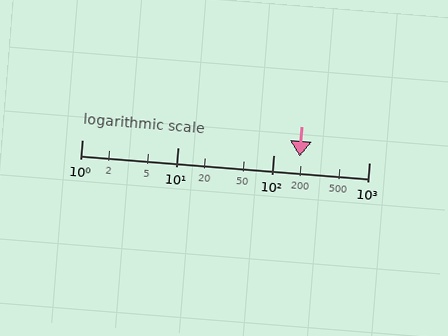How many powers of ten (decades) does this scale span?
The scale spans 3 decades, from 1 to 1000.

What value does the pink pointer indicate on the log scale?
The pointer indicates approximately 190.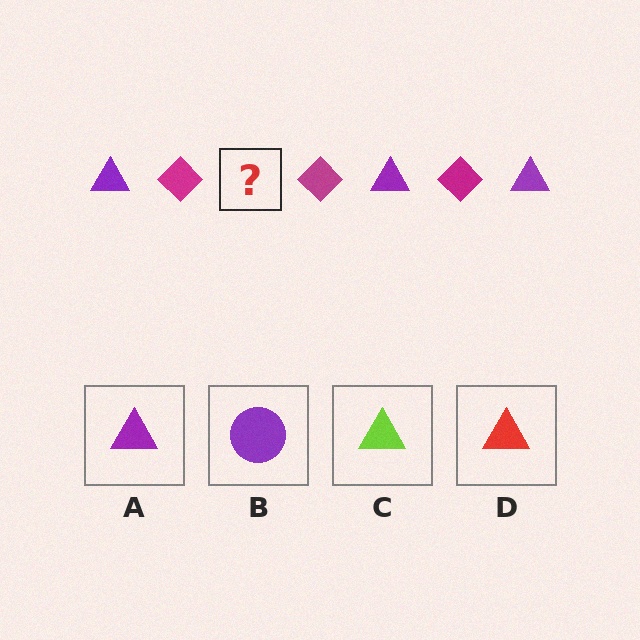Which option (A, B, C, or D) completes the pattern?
A.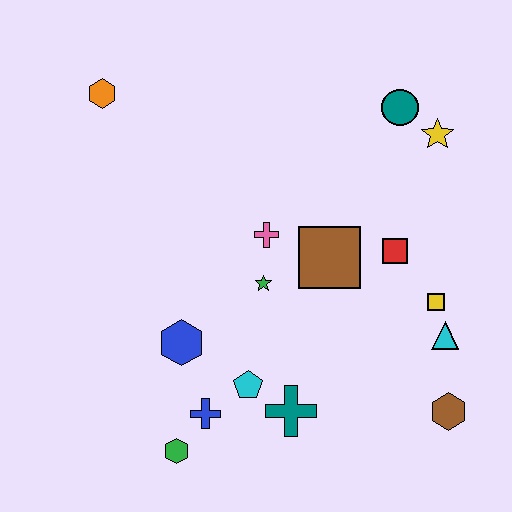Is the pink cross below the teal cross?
No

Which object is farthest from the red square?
The orange hexagon is farthest from the red square.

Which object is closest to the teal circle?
The yellow star is closest to the teal circle.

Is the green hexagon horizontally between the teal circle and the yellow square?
No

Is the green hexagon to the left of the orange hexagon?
No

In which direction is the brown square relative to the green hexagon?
The brown square is above the green hexagon.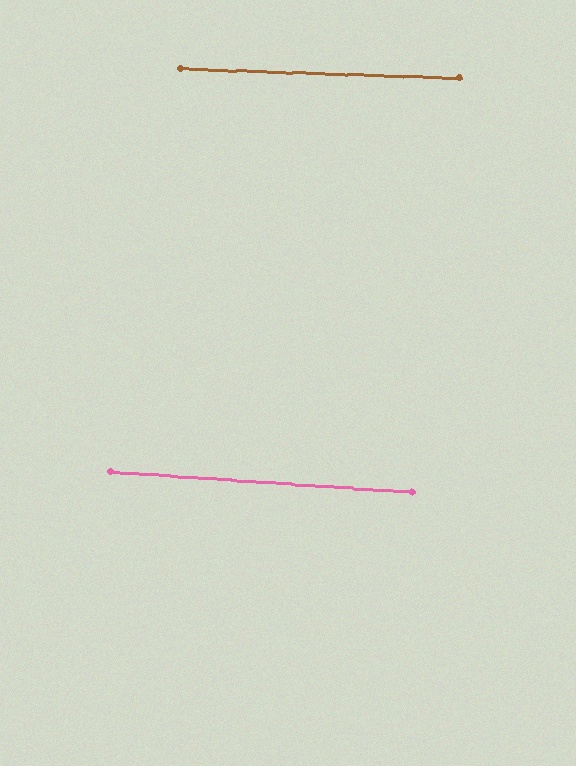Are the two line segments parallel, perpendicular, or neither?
Parallel — their directions differ by only 1.9°.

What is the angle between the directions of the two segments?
Approximately 2 degrees.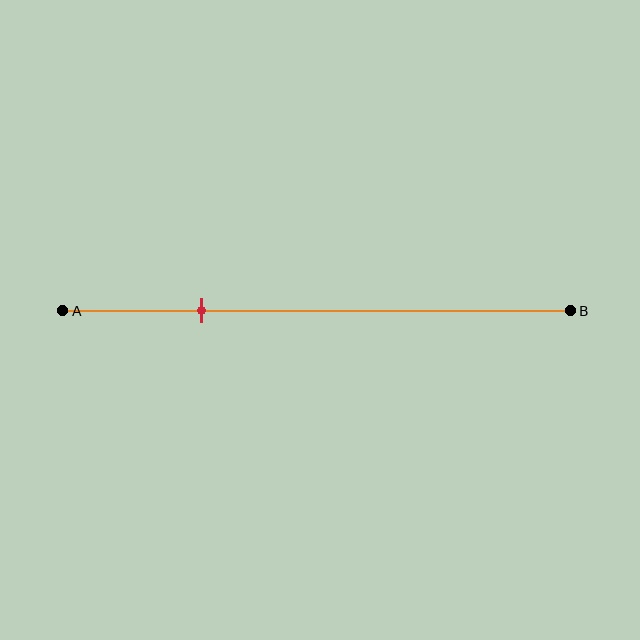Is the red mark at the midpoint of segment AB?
No, the mark is at about 25% from A, not at the 50% midpoint.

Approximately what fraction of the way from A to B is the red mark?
The red mark is approximately 25% of the way from A to B.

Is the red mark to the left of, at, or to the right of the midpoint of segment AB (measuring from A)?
The red mark is to the left of the midpoint of segment AB.